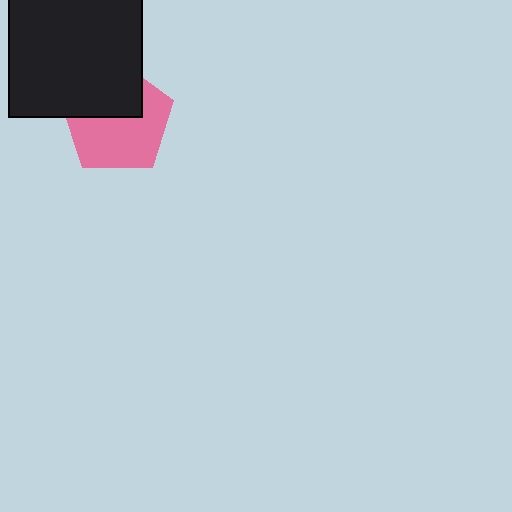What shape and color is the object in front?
The object in front is a black square.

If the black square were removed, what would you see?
You would see the complete pink pentagon.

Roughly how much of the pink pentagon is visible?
About half of it is visible (roughly 60%).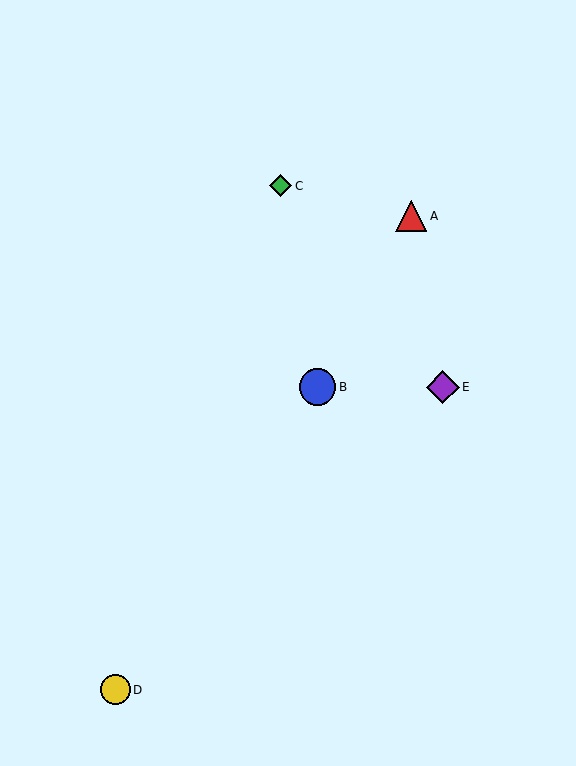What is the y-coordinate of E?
Object E is at y≈387.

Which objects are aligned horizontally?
Objects B, E are aligned horizontally.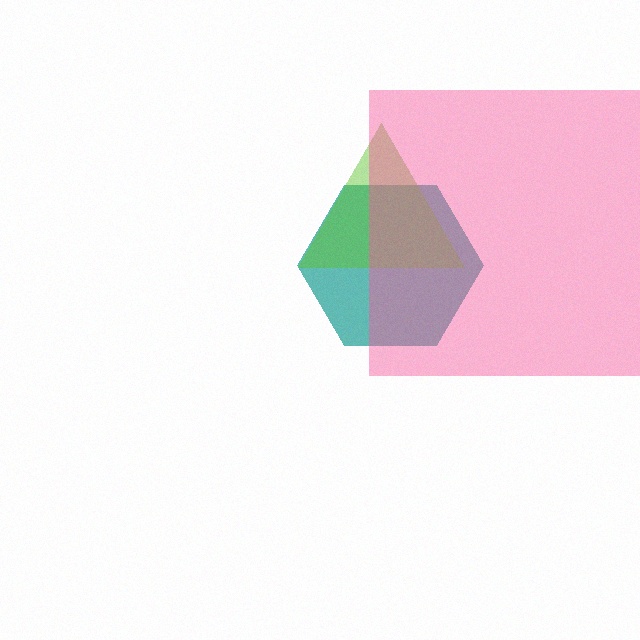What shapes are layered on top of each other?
The layered shapes are: a teal hexagon, a lime triangle, a pink square.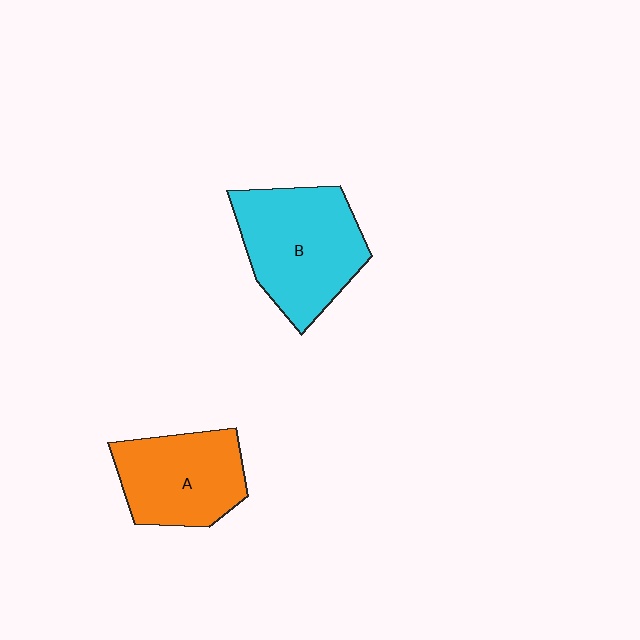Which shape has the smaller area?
Shape A (orange).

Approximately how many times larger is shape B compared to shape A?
Approximately 1.2 times.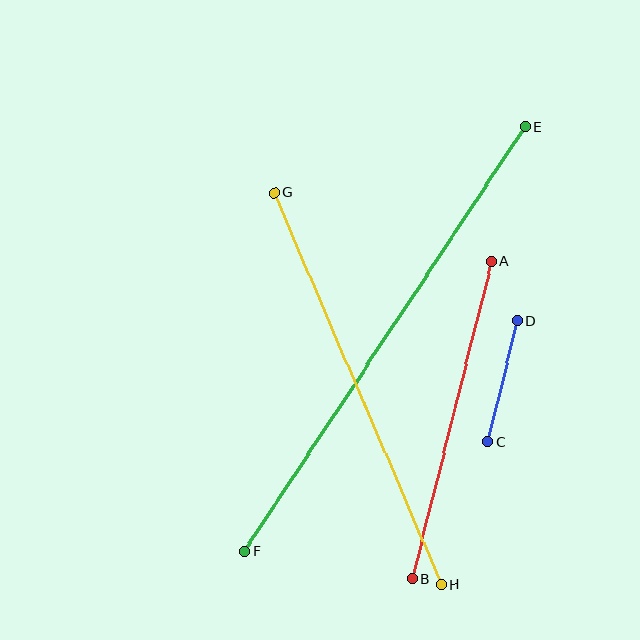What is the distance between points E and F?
The distance is approximately 509 pixels.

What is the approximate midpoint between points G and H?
The midpoint is at approximately (357, 389) pixels.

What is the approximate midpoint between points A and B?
The midpoint is at approximately (452, 420) pixels.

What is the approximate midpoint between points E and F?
The midpoint is at approximately (385, 339) pixels.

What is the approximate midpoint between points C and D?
The midpoint is at approximately (503, 381) pixels.